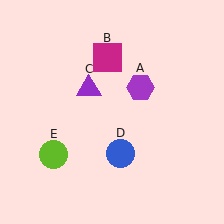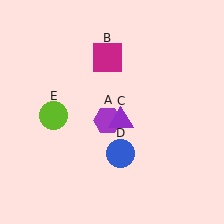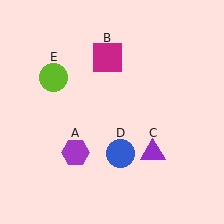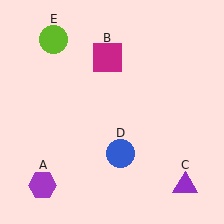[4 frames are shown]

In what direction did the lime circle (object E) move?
The lime circle (object E) moved up.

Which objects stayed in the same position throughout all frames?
Magenta square (object B) and blue circle (object D) remained stationary.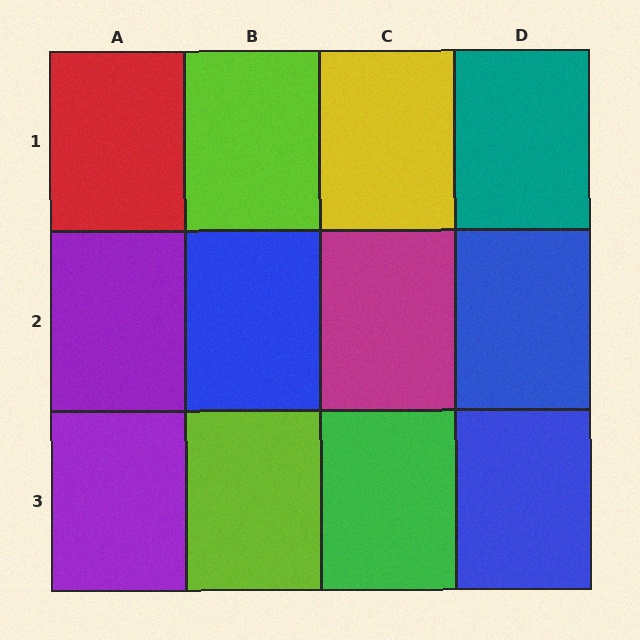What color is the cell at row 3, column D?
Blue.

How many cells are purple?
2 cells are purple.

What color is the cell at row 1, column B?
Lime.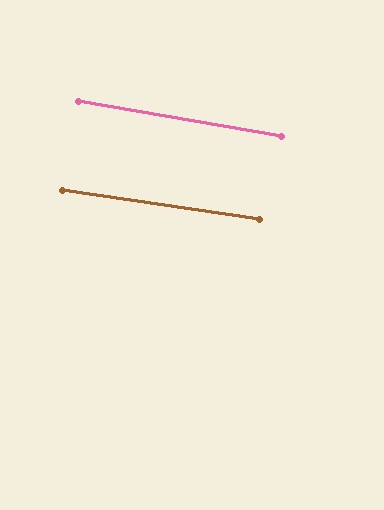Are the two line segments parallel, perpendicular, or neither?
Parallel — their directions differ by only 1.5°.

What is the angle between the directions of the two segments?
Approximately 1 degree.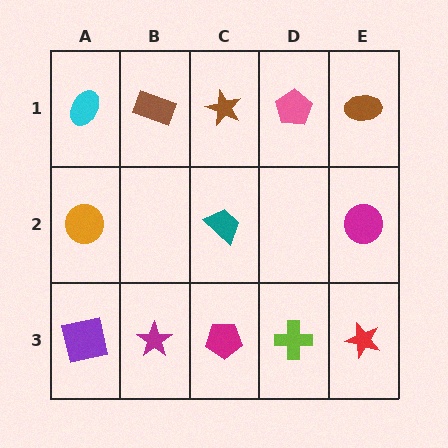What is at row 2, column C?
A teal trapezoid.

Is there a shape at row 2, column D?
No, that cell is empty.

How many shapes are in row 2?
3 shapes.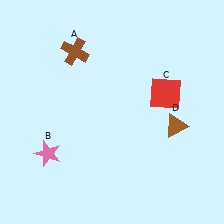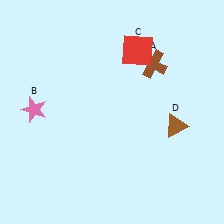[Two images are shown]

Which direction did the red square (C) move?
The red square (C) moved up.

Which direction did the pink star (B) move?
The pink star (B) moved up.